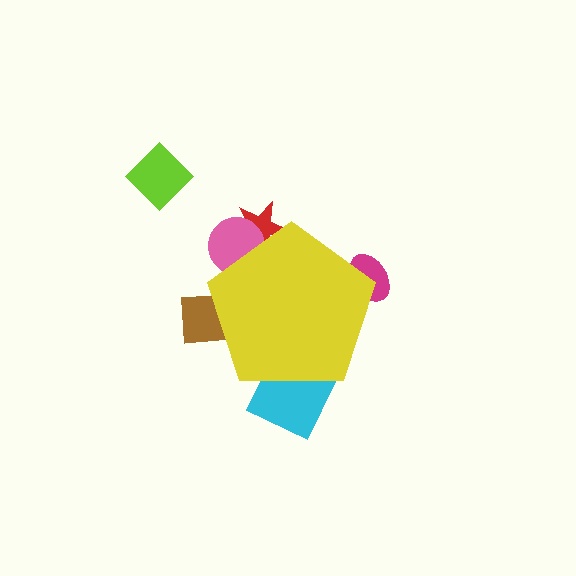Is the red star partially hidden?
Yes, the red star is partially hidden behind the yellow pentagon.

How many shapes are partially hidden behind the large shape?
5 shapes are partially hidden.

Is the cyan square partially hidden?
Yes, the cyan square is partially hidden behind the yellow pentagon.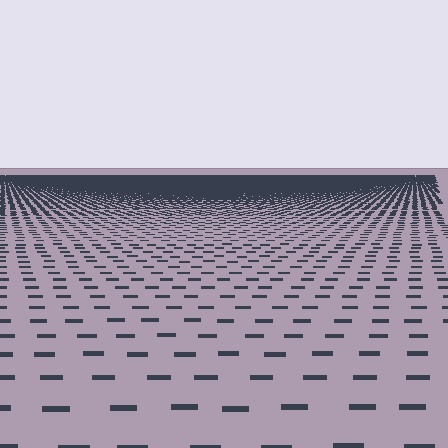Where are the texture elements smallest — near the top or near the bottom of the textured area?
Near the top.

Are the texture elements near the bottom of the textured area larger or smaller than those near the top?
Larger. Near the bottom, elements are closer to the viewer and appear at a bigger on-screen size.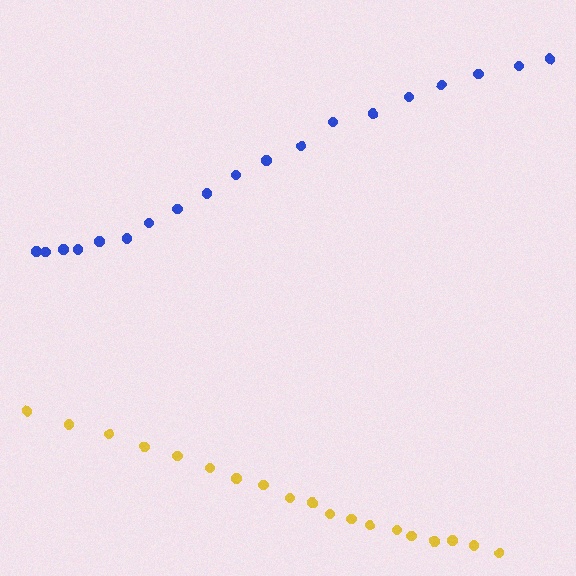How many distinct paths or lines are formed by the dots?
There are 2 distinct paths.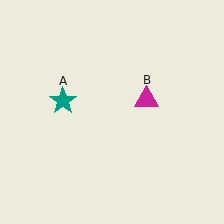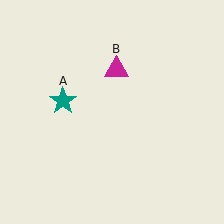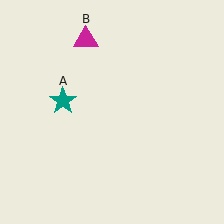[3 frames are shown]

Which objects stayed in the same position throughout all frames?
Teal star (object A) remained stationary.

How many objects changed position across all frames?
1 object changed position: magenta triangle (object B).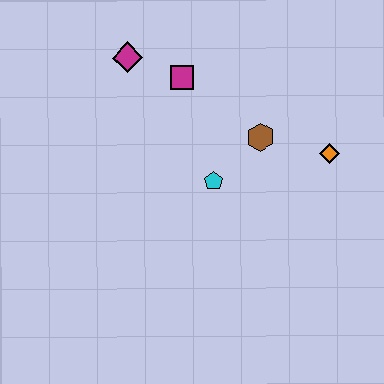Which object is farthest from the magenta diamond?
The orange diamond is farthest from the magenta diamond.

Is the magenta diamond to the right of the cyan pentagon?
No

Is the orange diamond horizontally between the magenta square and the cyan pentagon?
No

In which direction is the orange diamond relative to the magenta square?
The orange diamond is to the right of the magenta square.